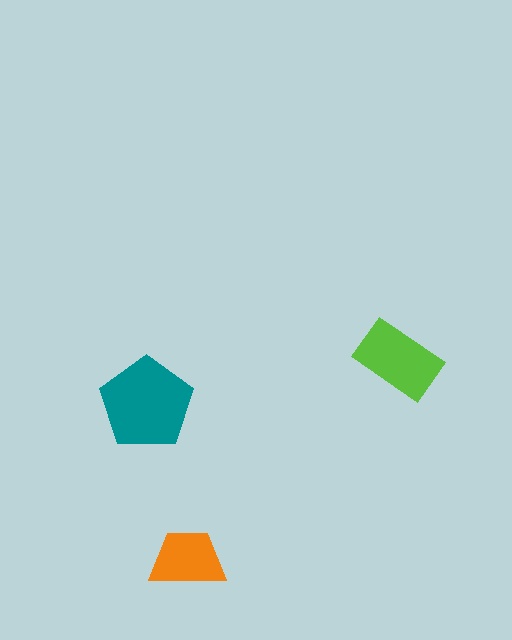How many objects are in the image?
There are 3 objects in the image.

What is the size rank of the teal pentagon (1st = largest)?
1st.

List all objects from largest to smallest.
The teal pentagon, the lime rectangle, the orange trapezoid.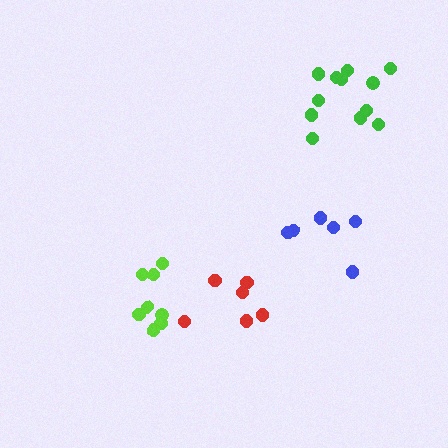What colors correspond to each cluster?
The clusters are colored: red, lime, green, blue.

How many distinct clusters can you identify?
There are 4 distinct clusters.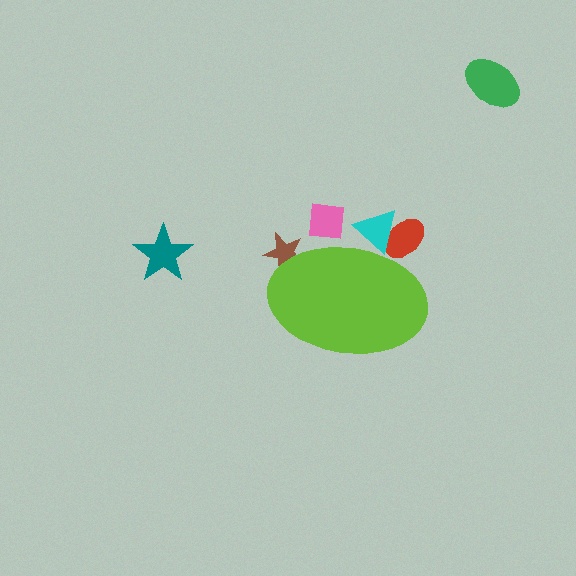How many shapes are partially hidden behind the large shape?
4 shapes are partially hidden.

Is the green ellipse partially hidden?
No, the green ellipse is fully visible.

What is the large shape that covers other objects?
A lime ellipse.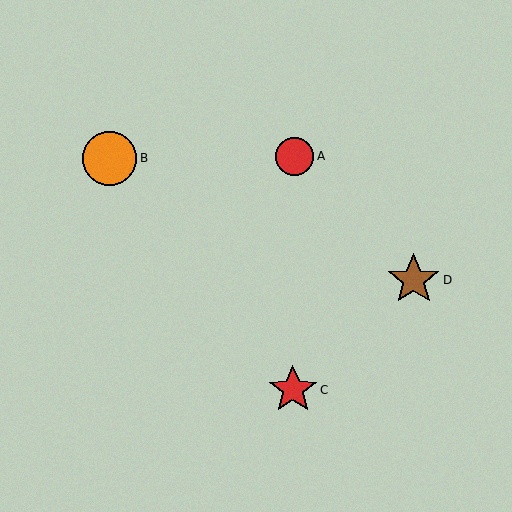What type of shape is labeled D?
Shape D is a brown star.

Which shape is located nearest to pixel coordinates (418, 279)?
The brown star (labeled D) at (414, 280) is nearest to that location.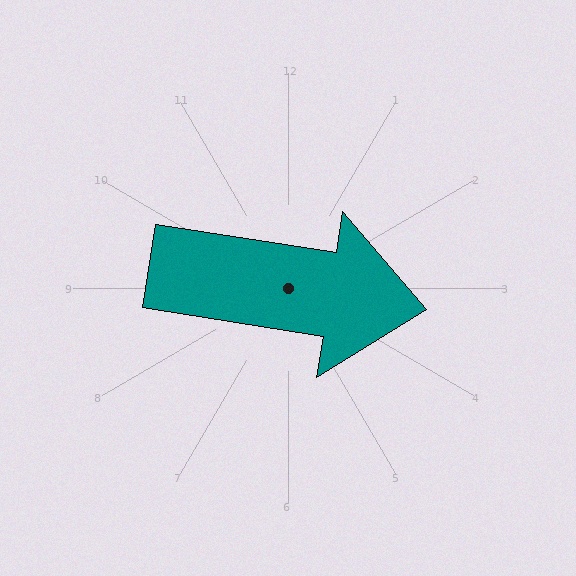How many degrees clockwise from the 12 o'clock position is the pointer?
Approximately 99 degrees.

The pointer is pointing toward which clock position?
Roughly 3 o'clock.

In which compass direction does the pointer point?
East.